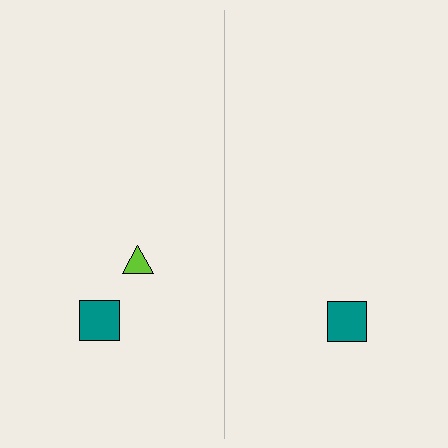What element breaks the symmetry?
A lime triangle is missing from the right side.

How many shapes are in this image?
There are 3 shapes in this image.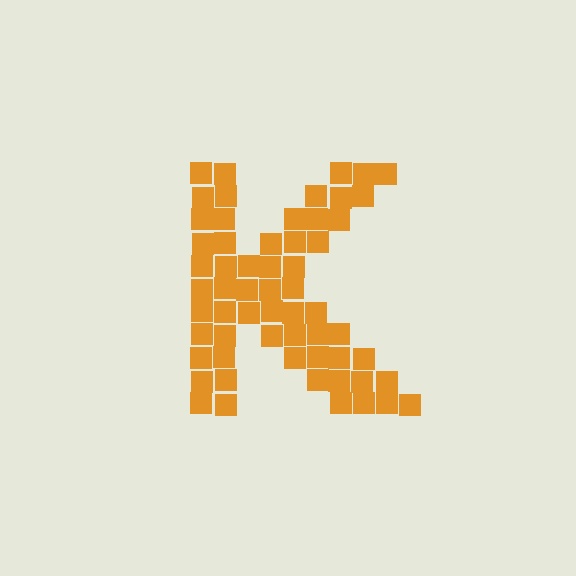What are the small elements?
The small elements are squares.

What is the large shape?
The large shape is the letter K.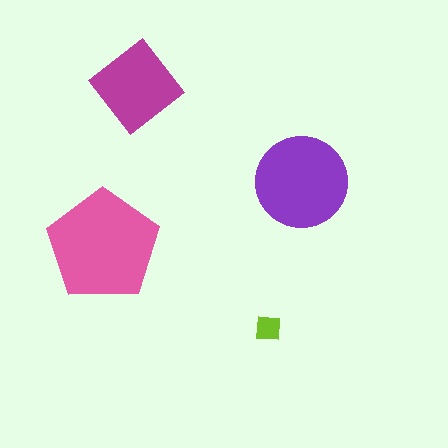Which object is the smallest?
The lime square.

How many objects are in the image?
There are 4 objects in the image.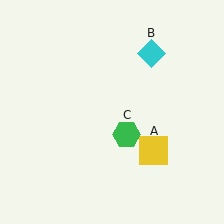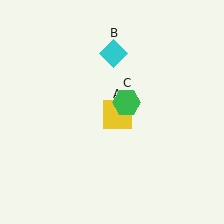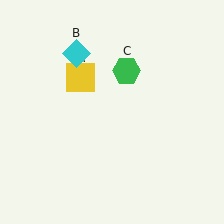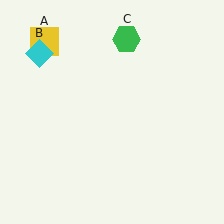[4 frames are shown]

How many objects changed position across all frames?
3 objects changed position: yellow square (object A), cyan diamond (object B), green hexagon (object C).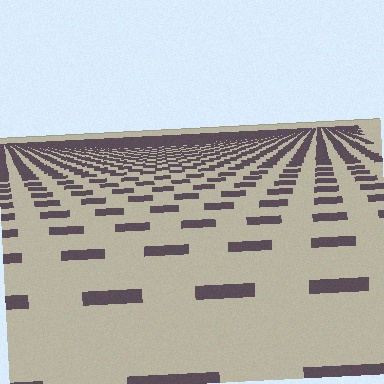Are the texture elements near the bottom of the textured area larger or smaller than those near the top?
Larger. Near the bottom, elements are closer to the viewer and appear at a bigger on-screen size.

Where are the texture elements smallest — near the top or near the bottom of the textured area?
Near the top.